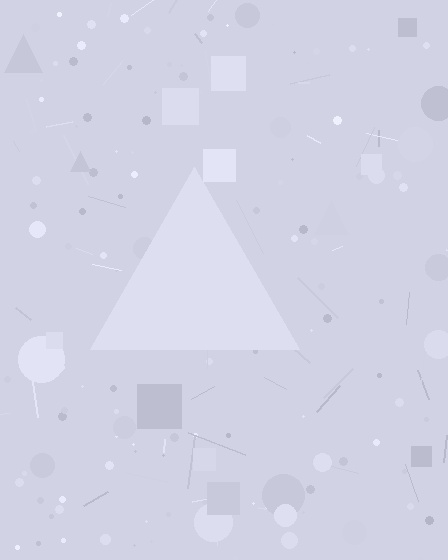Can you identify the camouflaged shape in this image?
The camouflaged shape is a triangle.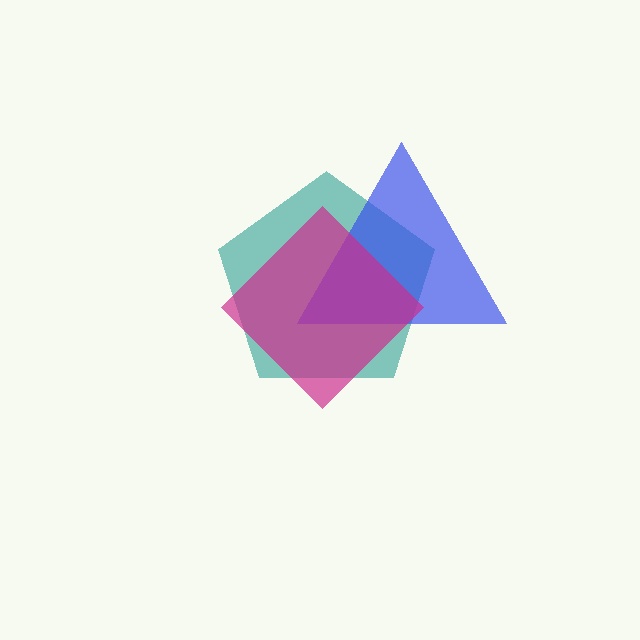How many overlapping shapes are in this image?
There are 3 overlapping shapes in the image.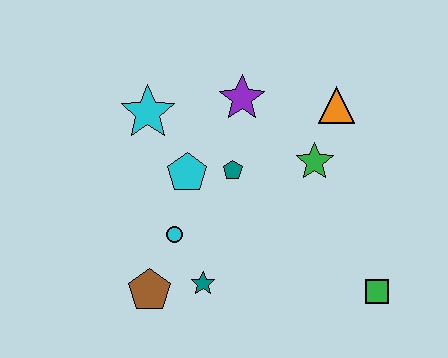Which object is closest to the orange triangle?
The green star is closest to the orange triangle.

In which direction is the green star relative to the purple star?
The green star is to the right of the purple star.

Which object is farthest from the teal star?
The orange triangle is farthest from the teal star.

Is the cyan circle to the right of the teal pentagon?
No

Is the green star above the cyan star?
No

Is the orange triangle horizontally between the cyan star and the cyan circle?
No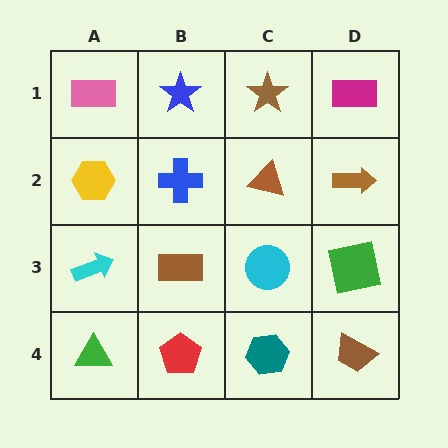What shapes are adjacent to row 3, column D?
A brown arrow (row 2, column D), a brown trapezoid (row 4, column D), a cyan circle (row 3, column C).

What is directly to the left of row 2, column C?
A blue cross.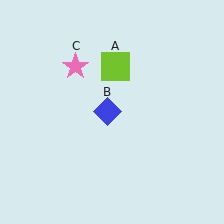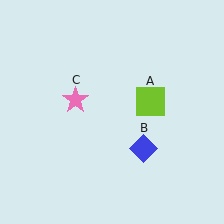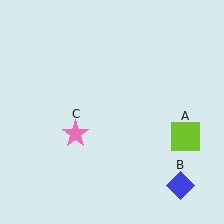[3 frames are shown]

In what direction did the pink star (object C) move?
The pink star (object C) moved down.